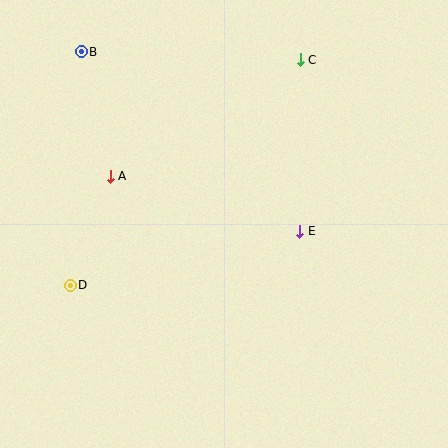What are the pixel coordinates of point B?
Point B is at (81, 52).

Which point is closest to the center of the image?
Point E at (300, 231) is closest to the center.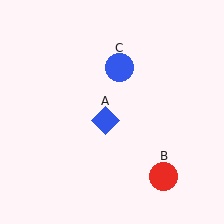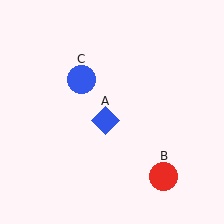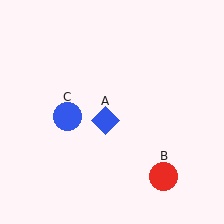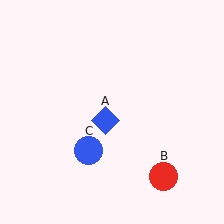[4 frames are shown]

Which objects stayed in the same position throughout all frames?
Blue diamond (object A) and red circle (object B) remained stationary.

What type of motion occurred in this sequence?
The blue circle (object C) rotated counterclockwise around the center of the scene.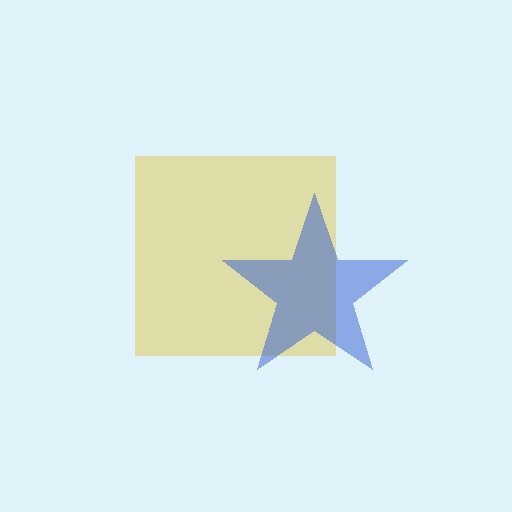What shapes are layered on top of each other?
The layered shapes are: a yellow square, a blue star.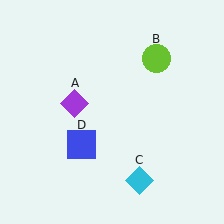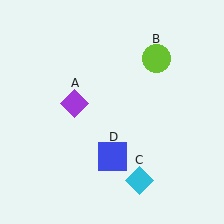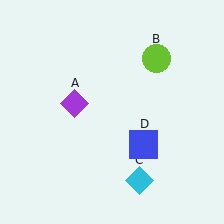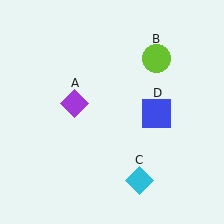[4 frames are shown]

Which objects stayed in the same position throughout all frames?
Purple diamond (object A) and lime circle (object B) and cyan diamond (object C) remained stationary.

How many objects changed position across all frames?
1 object changed position: blue square (object D).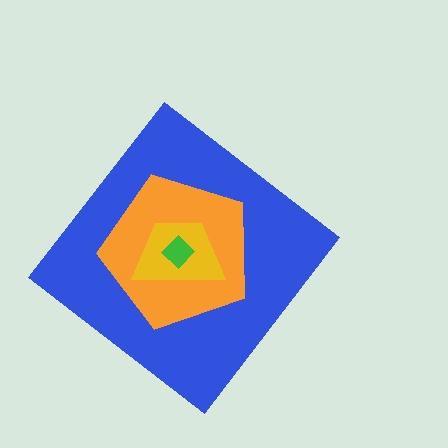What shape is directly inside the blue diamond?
The orange pentagon.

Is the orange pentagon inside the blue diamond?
Yes.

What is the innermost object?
The green diamond.